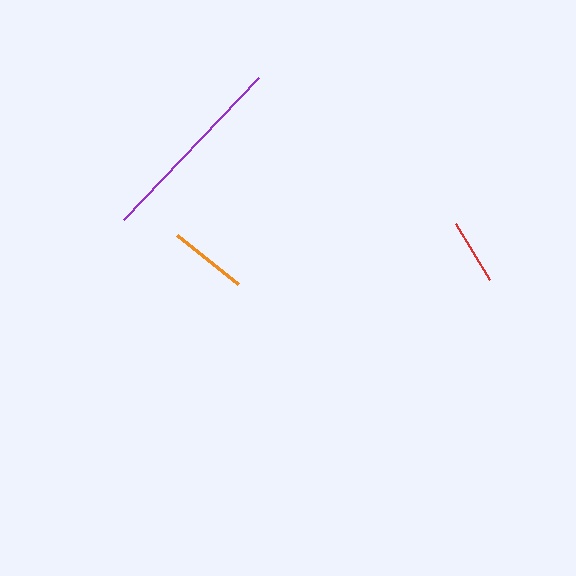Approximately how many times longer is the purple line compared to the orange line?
The purple line is approximately 2.5 times the length of the orange line.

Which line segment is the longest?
The purple line is the longest at approximately 196 pixels.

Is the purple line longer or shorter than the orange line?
The purple line is longer than the orange line.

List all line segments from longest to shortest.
From longest to shortest: purple, orange, red.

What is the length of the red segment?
The red segment is approximately 66 pixels long.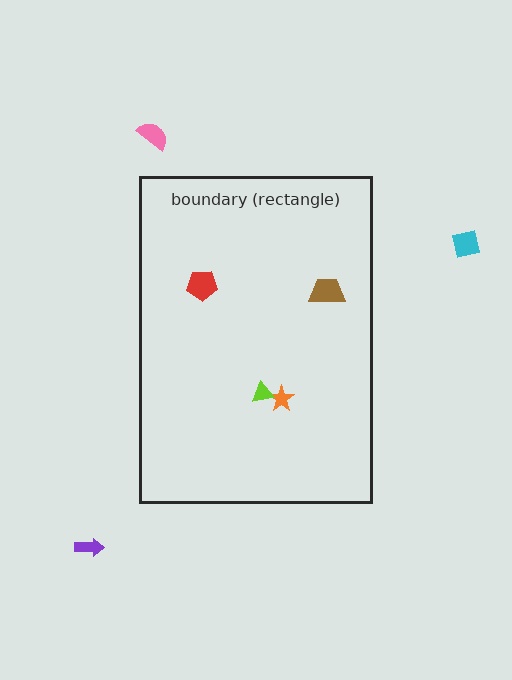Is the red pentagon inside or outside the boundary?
Inside.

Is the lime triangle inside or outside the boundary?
Inside.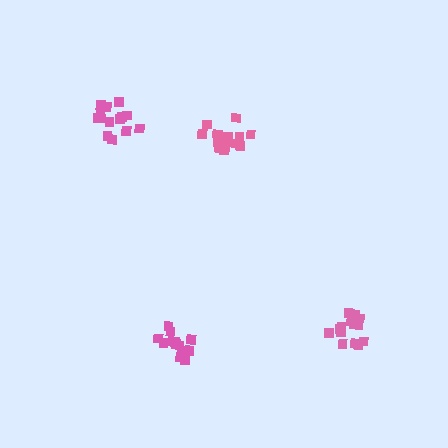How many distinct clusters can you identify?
There are 4 distinct clusters.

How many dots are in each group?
Group 1: 14 dots, Group 2: 13 dots, Group 3: 15 dots, Group 4: 15 dots (57 total).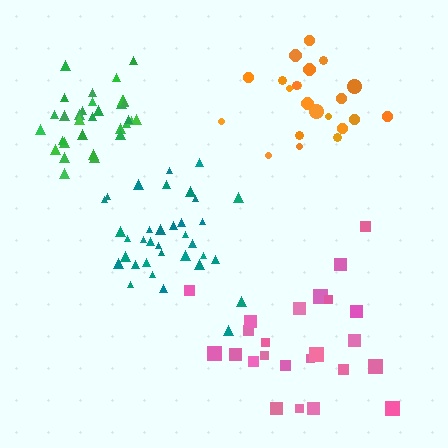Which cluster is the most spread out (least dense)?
Pink.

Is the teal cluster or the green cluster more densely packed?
Green.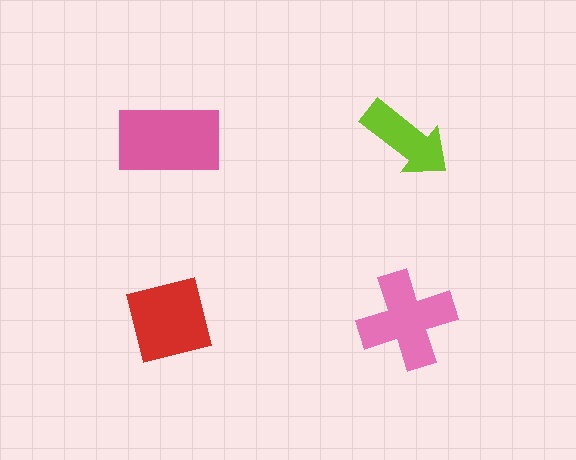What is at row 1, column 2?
A lime arrow.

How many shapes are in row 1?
2 shapes.